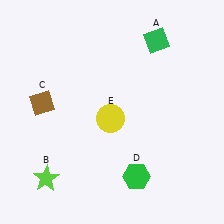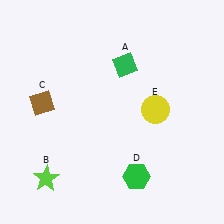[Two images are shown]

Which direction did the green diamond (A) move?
The green diamond (A) moved left.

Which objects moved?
The objects that moved are: the green diamond (A), the yellow circle (E).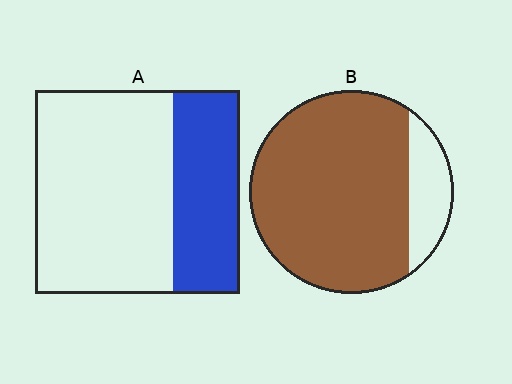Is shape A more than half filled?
No.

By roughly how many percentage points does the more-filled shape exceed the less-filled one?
By roughly 50 percentage points (B over A).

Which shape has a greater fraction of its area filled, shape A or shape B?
Shape B.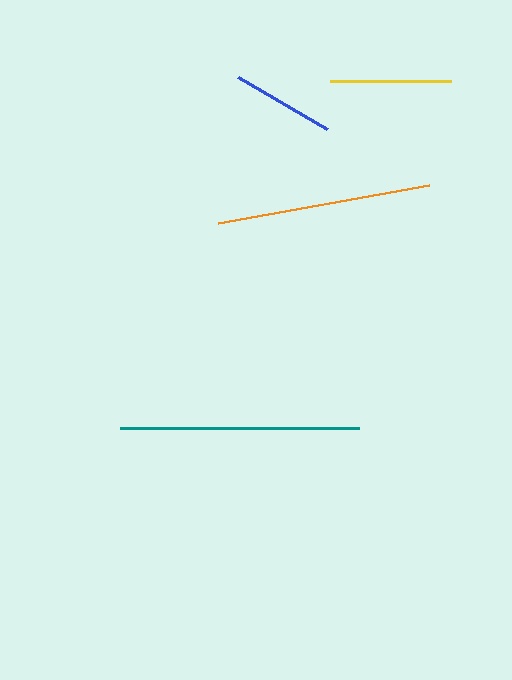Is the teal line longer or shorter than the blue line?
The teal line is longer than the blue line.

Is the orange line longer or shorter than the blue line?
The orange line is longer than the blue line.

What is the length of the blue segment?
The blue segment is approximately 103 pixels long.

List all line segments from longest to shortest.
From longest to shortest: teal, orange, yellow, blue.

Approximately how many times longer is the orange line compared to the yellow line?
The orange line is approximately 1.8 times the length of the yellow line.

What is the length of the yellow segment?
The yellow segment is approximately 121 pixels long.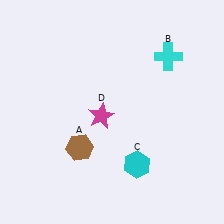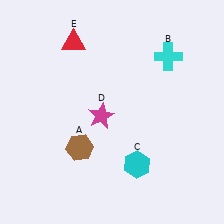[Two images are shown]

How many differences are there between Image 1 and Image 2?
There is 1 difference between the two images.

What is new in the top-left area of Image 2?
A red triangle (E) was added in the top-left area of Image 2.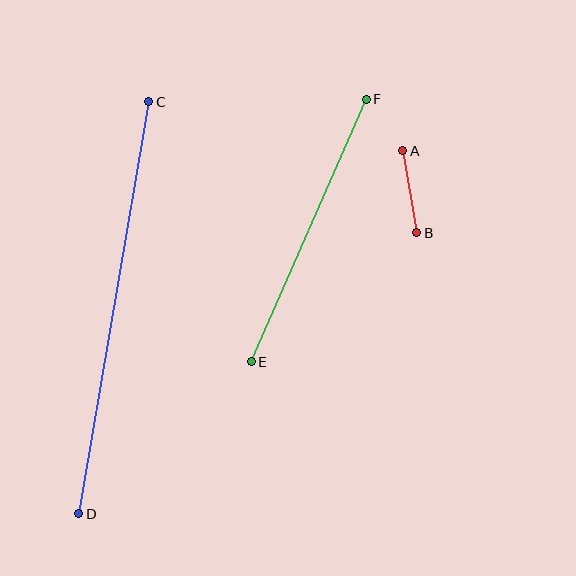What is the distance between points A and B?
The distance is approximately 83 pixels.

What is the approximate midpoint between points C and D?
The midpoint is at approximately (114, 308) pixels.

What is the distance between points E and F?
The distance is approximately 287 pixels.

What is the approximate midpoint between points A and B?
The midpoint is at approximately (410, 192) pixels.